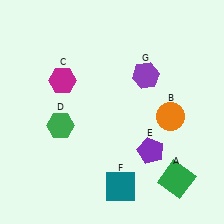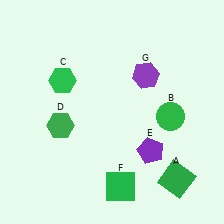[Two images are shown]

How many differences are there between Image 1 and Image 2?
There are 3 differences between the two images.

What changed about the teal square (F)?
In Image 1, F is teal. In Image 2, it changed to green.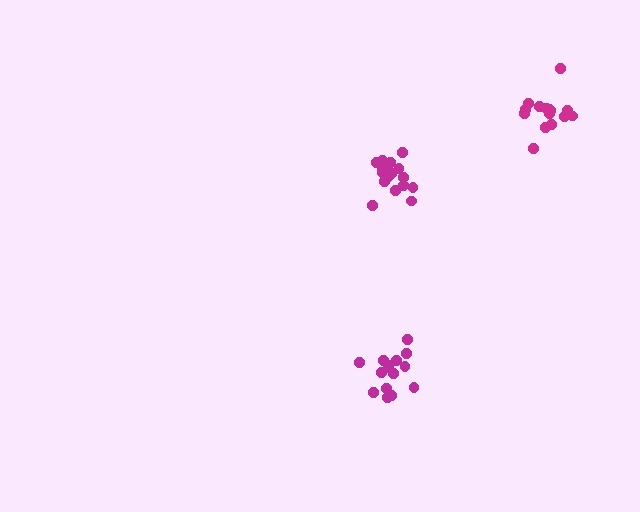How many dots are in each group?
Group 1: 15 dots, Group 2: 15 dots, Group 3: 18 dots (48 total).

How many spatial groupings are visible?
There are 3 spatial groupings.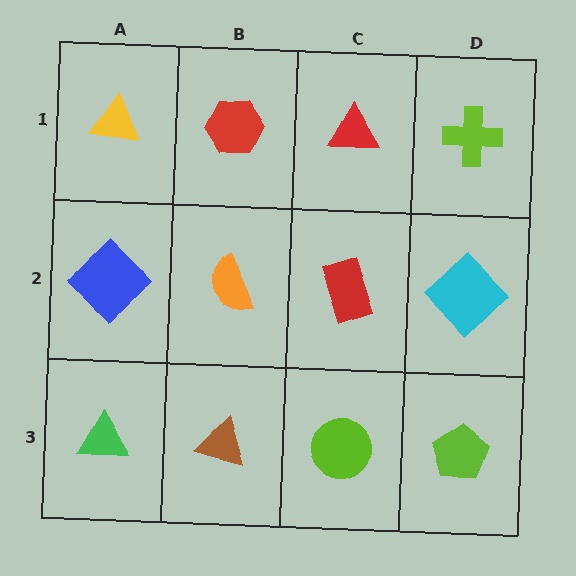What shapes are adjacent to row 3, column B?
An orange semicircle (row 2, column B), a green triangle (row 3, column A), a lime circle (row 3, column C).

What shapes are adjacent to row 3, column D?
A cyan diamond (row 2, column D), a lime circle (row 3, column C).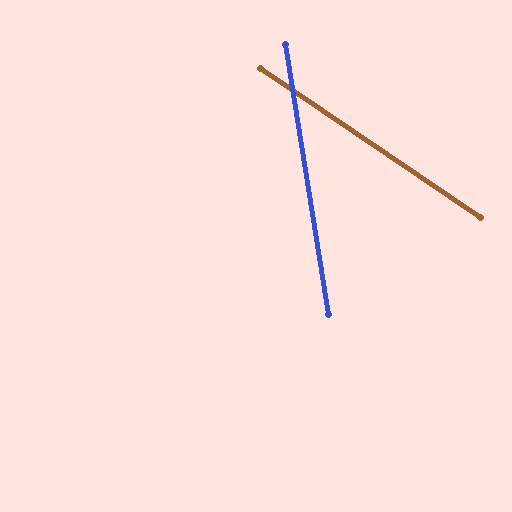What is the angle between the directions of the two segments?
Approximately 47 degrees.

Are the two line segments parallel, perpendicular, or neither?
Neither parallel nor perpendicular — they differ by about 47°.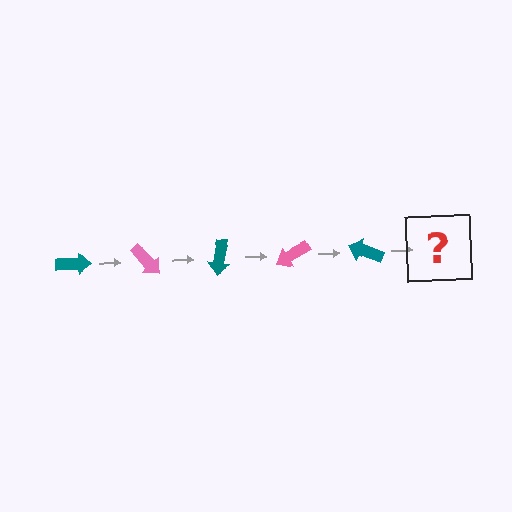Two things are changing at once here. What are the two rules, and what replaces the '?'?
The two rules are that it rotates 50 degrees each step and the color cycles through teal and pink. The '?' should be a pink arrow, rotated 250 degrees from the start.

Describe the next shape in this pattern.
It should be a pink arrow, rotated 250 degrees from the start.